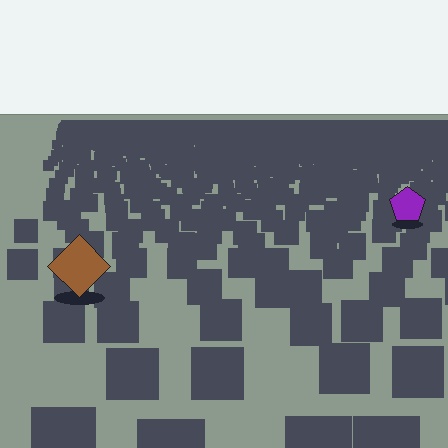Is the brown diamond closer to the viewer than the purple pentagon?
Yes. The brown diamond is closer — you can tell from the texture gradient: the ground texture is coarser near it.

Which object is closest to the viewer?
The brown diamond is closest. The texture marks near it are larger and more spread out.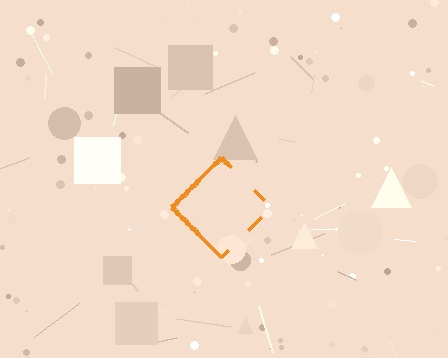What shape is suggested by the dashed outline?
The dashed outline suggests a diamond.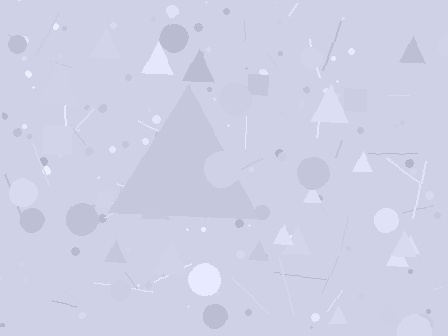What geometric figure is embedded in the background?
A triangle is embedded in the background.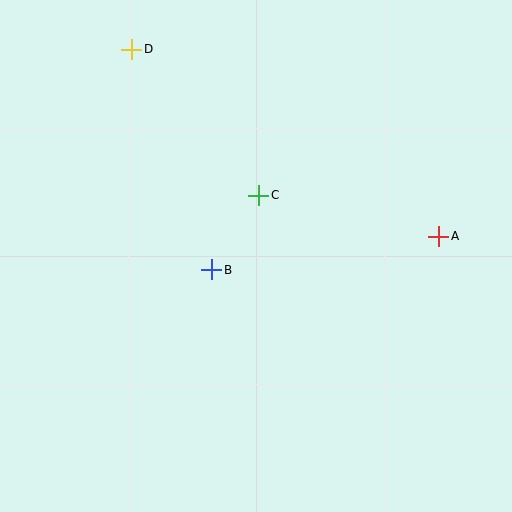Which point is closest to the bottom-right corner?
Point A is closest to the bottom-right corner.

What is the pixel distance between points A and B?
The distance between A and B is 229 pixels.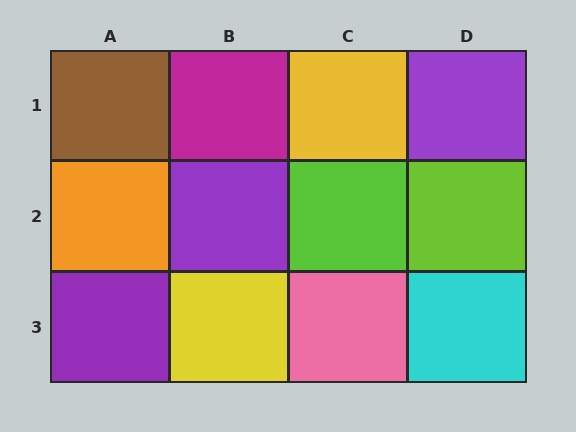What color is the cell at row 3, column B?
Yellow.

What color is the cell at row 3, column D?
Cyan.